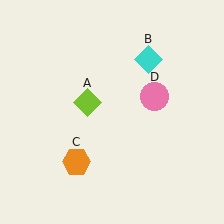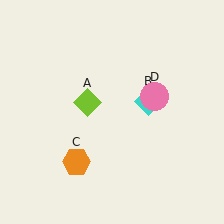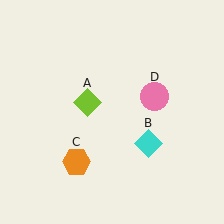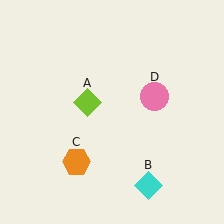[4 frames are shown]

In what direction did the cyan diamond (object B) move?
The cyan diamond (object B) moved down.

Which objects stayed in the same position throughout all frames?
Lime diamond (object A) and orange hexagon (object C) and pink circle (object D) remained stationary.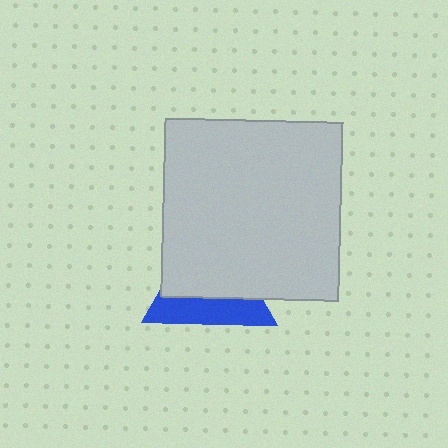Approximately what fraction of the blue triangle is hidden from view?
Roughly 61% of the blue triangle is hidden behind the light gray square.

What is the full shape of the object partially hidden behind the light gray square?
The partially hidden object is a blue triangle.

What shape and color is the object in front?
The object in front is a light gray square.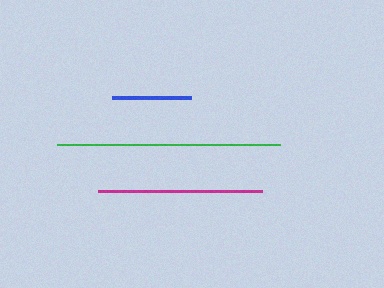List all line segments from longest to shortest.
From longest to shortest: green, magenta, blue.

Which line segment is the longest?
The green line is the longest at approximately 223 pixels.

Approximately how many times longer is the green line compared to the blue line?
The green line is approximately 2.8 times the length of the blue line.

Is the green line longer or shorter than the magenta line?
The green line is longer than the magenta line.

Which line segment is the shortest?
The blue line is the shortest at approximately 79 pixels.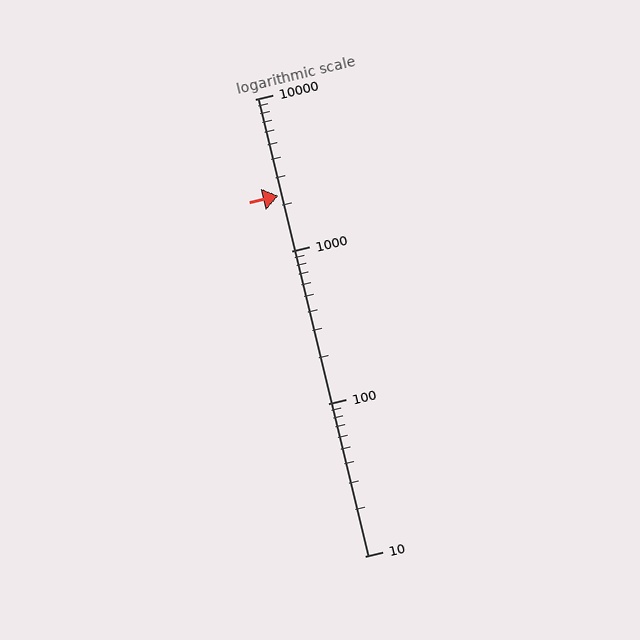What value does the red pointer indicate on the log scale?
The pointer indicates approximately 2300.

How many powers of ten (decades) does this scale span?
The scale spans 3 decades, from 10 to 10000.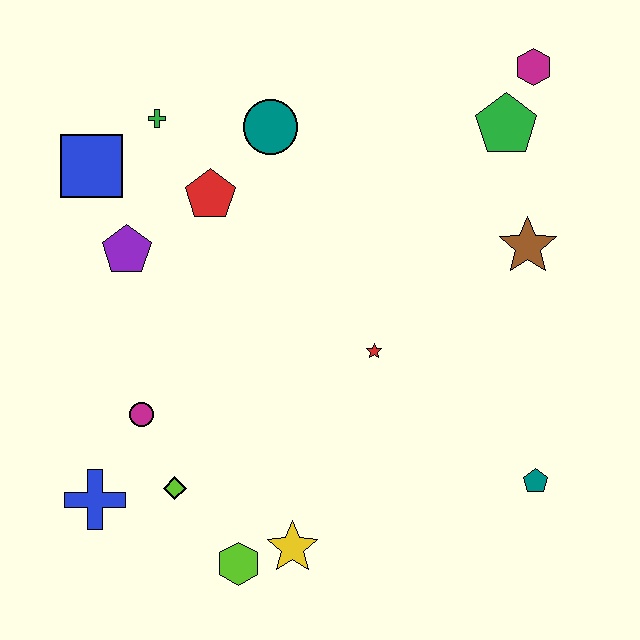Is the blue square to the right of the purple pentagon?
No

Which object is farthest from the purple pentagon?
The teal pentagon is farthest from the purple pentagon.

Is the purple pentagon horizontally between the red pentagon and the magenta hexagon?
No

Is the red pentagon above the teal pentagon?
Yes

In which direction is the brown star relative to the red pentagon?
The brown star is to the right of the red pentagon.